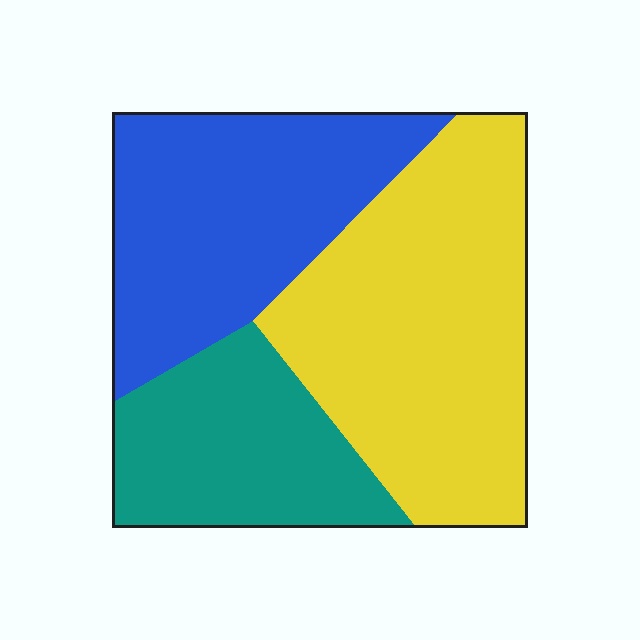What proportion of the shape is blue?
Blue takes up between a quarter and a half of the shape.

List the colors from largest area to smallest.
From largest to smallest: yellow, blue, teal.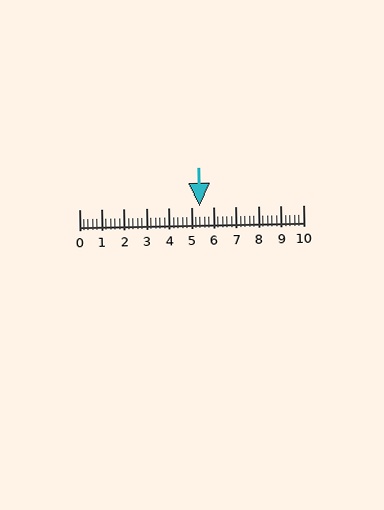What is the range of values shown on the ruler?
The ruler shows values from 0 to 10.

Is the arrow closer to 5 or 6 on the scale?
The arrow is closer to 5.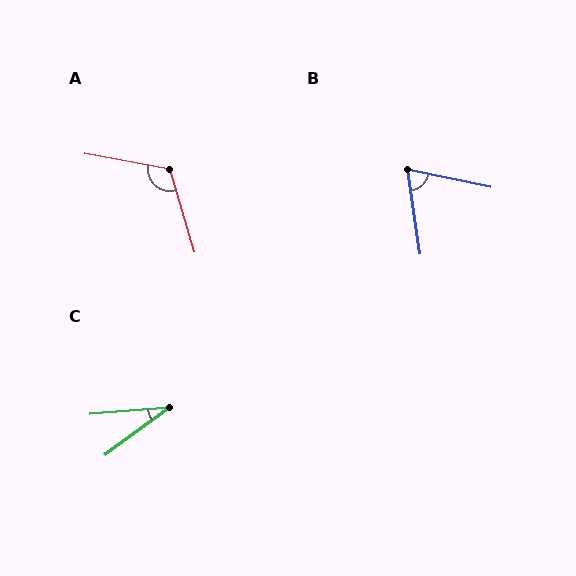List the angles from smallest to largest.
C (32°), B (70°), A (117°).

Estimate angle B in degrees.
Approximately 70 degrees.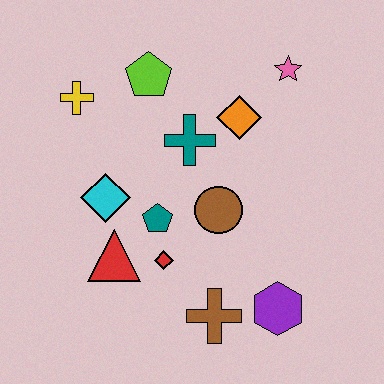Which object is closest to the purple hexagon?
The brown cross is closest to the purple hexagon.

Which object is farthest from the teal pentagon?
The pink star is farthest from the teal pentagon.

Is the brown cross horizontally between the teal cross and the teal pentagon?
No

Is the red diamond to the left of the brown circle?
Yes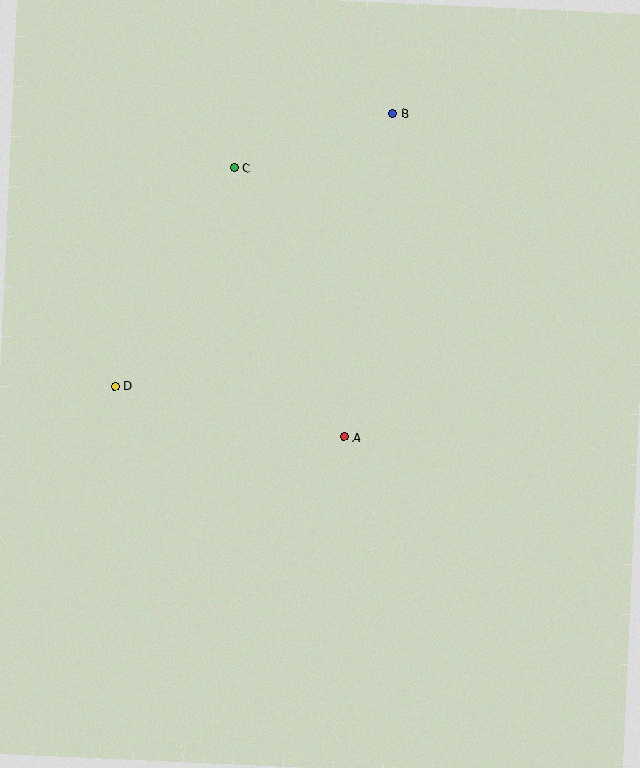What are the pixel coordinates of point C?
Point C is at (234, 168).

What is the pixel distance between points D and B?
The distance between D and B is 389 pixels.